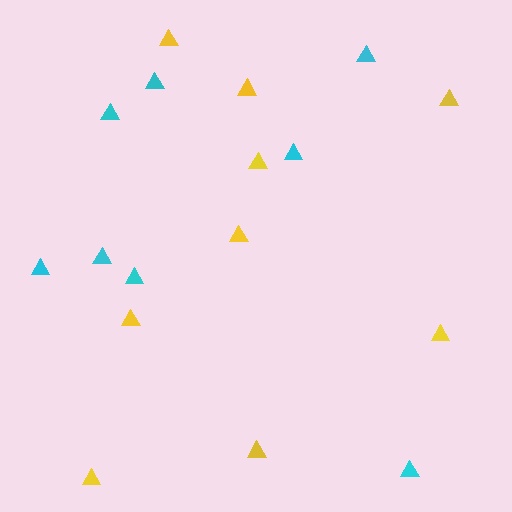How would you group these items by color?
There are 2 groups: one group of yellow triangles (9) and one group of cyan triangles (8).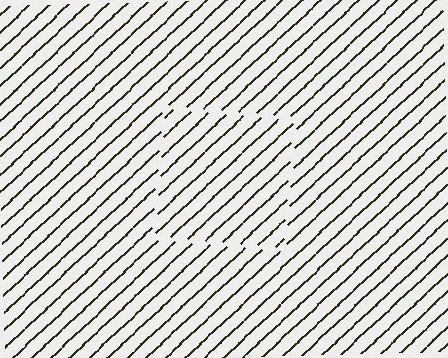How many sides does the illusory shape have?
4 sides — the line-ends trace a square.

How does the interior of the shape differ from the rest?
The interior of the shape contains the same grating, shifted by half a period — the contour is defined by the phase discontinuity where line-ends from the inner and outer gratings abut.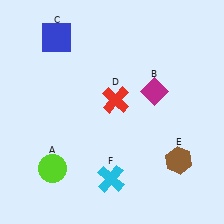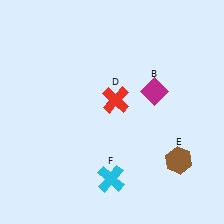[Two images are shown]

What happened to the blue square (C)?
The blue square (C) was removed in Image 2. It was in the top-left area of Image 1.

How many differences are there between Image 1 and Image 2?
There are 2 differences between the two images.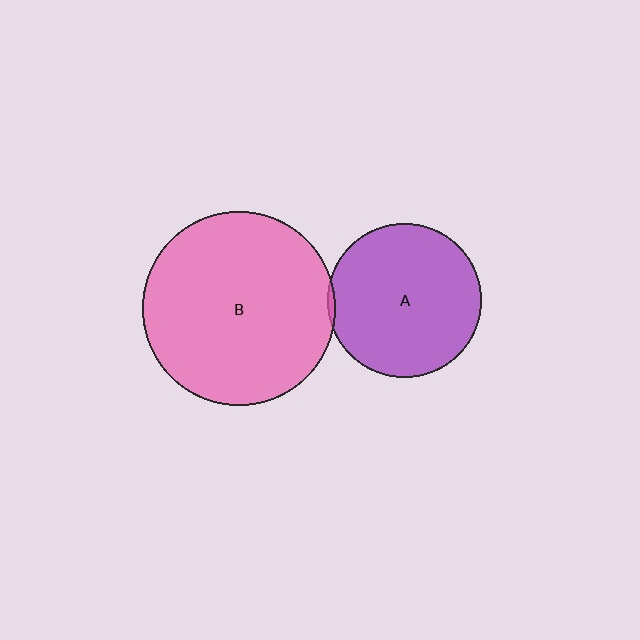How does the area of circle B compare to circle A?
Approximately 1.6 times.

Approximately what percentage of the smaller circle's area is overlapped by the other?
Approximately 5%.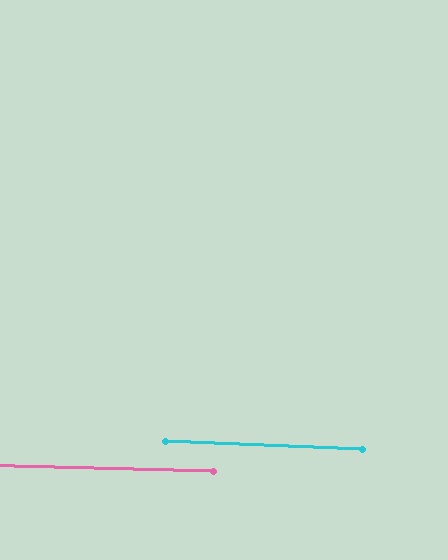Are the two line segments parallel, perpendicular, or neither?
Parallel — their directions differ by only 1.0°.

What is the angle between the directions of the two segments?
Approximately 1 degree.